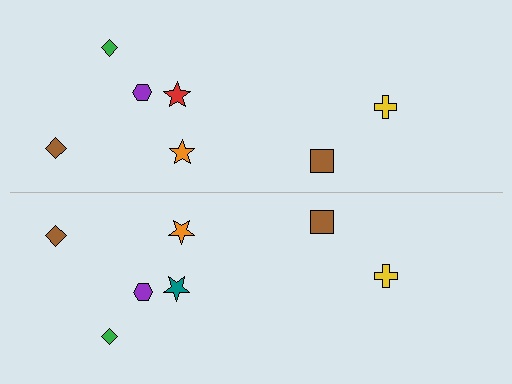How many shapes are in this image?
There are 14 shapes in this image.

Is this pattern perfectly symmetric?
No, the pattern is not perfectly symmetric. The teal star on the bottom side breaks the symmetry — its mirror counterpart is red.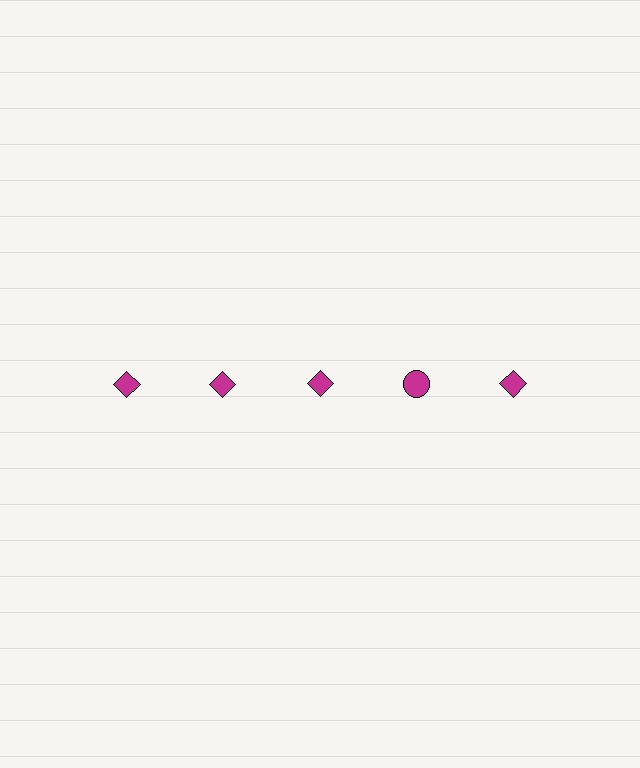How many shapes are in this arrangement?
There are 5 shapes arranged in a grid pattern.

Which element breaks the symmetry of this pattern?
The magenta circle in the top row, second from right column breaks the symmetry. All other shapes are magenta diamonds.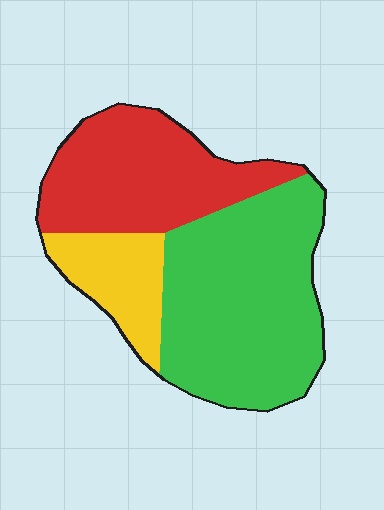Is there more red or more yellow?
Red.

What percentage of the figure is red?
Red takes up between a third and a half of the figure.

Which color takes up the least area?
Yellow, at roughly 15%.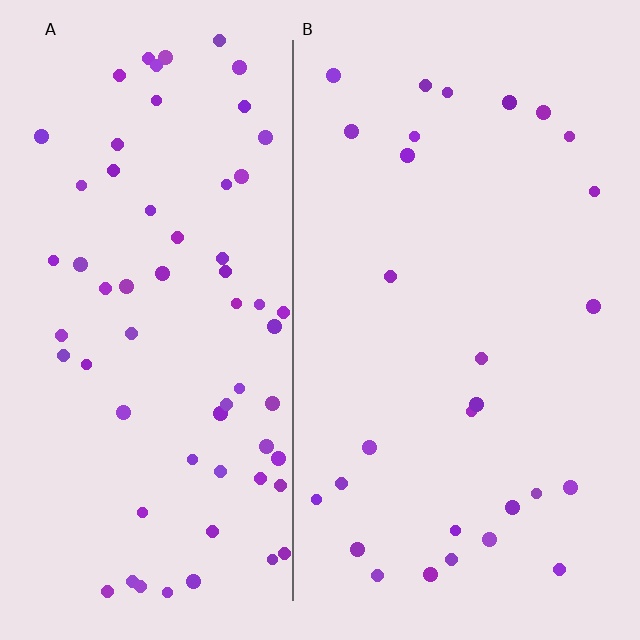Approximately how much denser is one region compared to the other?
Approximately 2.3× — region A over region B.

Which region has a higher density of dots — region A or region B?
A (the left).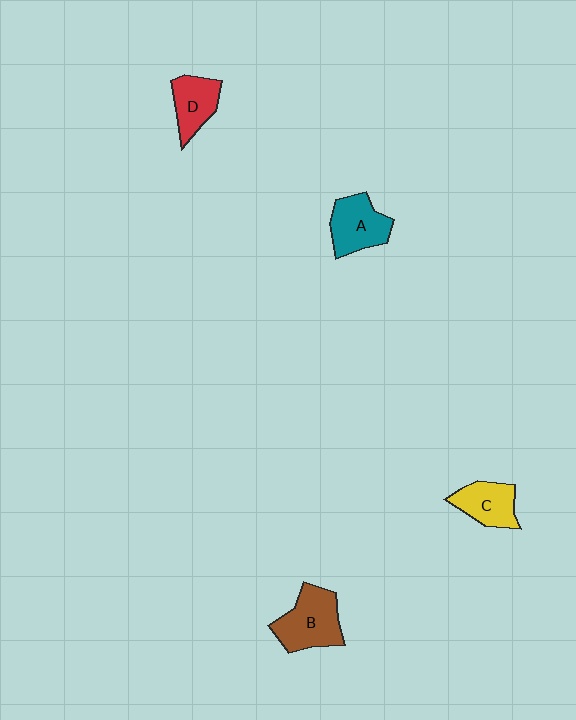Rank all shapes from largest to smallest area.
From largest to smallest: B (brown), A (teal), C (yellow), D (red).